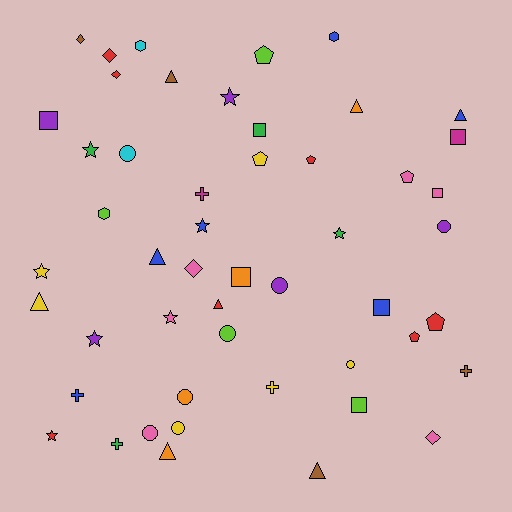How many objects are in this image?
There are 50 objects.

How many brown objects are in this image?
There are 4 brown objects.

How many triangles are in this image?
There are 8 triangles.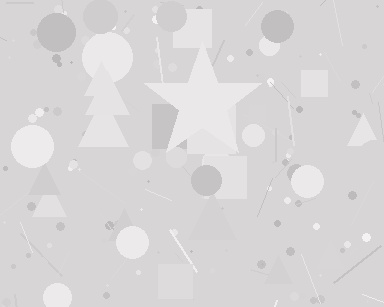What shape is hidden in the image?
A star is hidden in the image.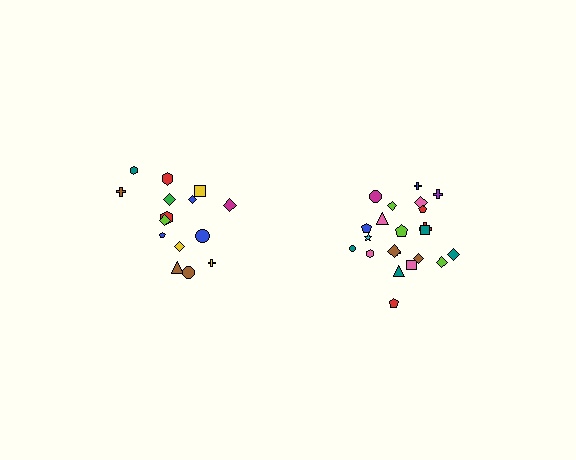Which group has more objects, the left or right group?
The right group.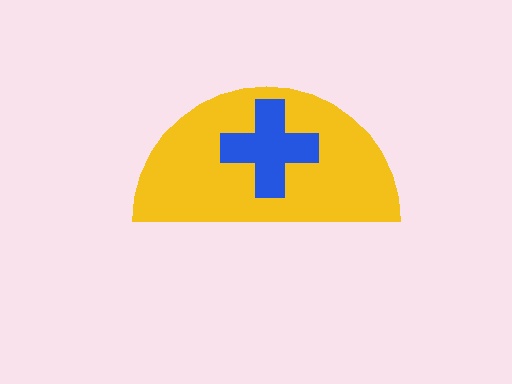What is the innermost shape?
The blue cross.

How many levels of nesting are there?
2.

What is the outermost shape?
The yellow semicircle.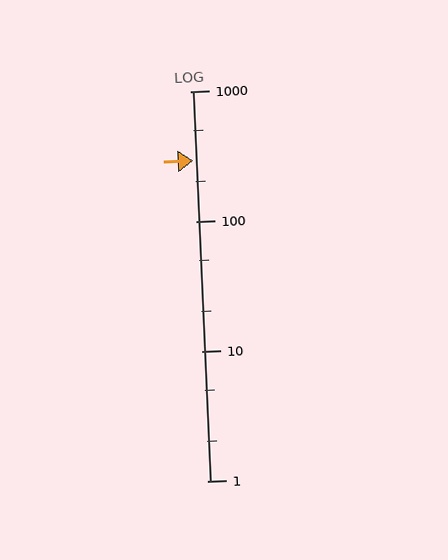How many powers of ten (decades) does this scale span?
The scale spans 3 decades, from 1 to 1000.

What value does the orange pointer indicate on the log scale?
The pointer indicates approximately 290.